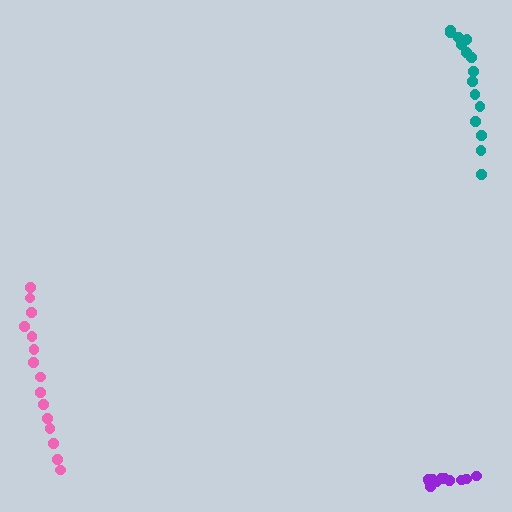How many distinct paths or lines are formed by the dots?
There are 3 distinct paths.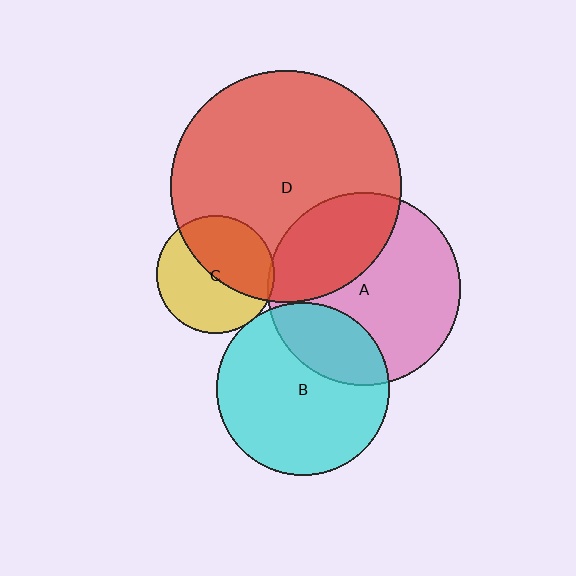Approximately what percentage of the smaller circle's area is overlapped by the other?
Approximately 5%.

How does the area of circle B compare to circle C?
Approximately 2.1 times.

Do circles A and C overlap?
Yes.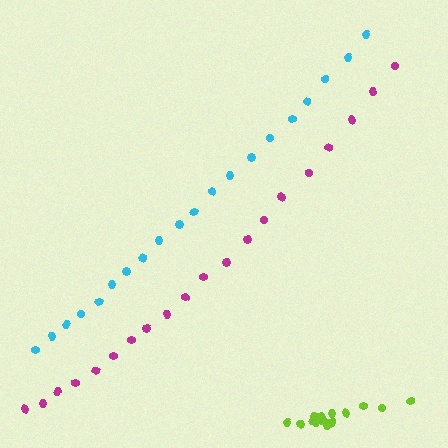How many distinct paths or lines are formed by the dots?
There are 3 distinct paths.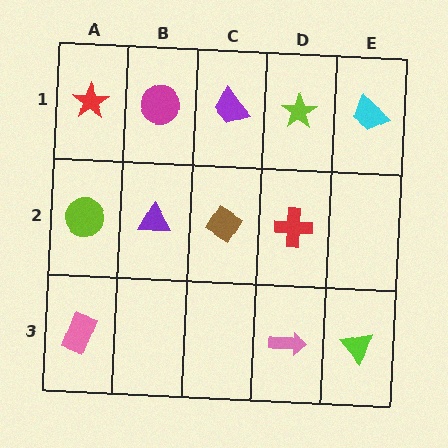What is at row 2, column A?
A lime circle.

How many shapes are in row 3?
3 shapes.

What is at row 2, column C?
A brown diamond.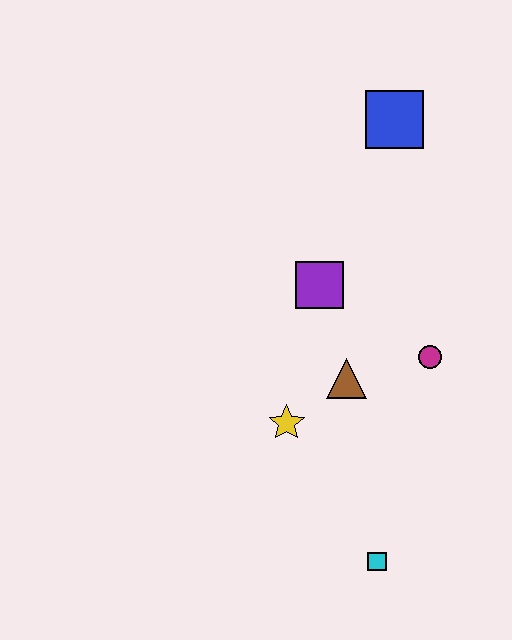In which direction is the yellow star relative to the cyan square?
The yellow star is above the cyan square.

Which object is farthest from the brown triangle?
The blue square is farthest from the brown triangle.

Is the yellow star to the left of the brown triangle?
Yes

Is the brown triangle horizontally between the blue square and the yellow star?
Yes